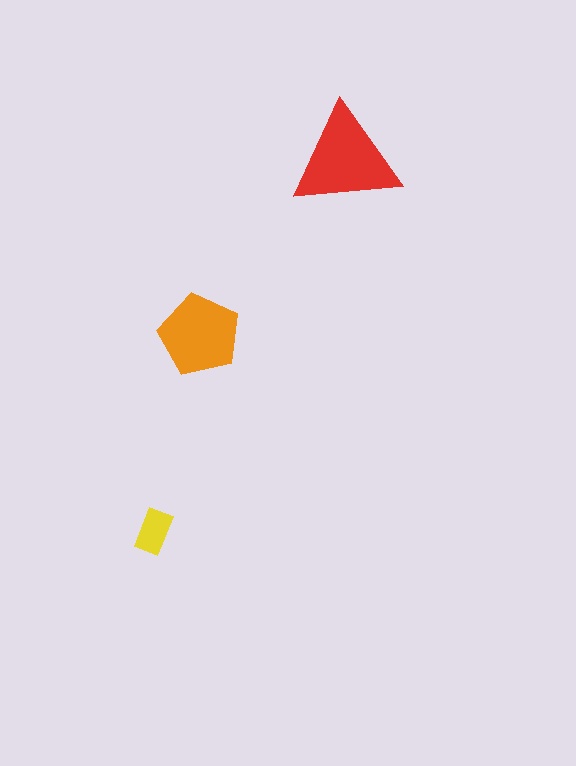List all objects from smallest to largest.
The yellow rectangle, the orange pentagon, the red triangle.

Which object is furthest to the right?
The red triangle is rightmost.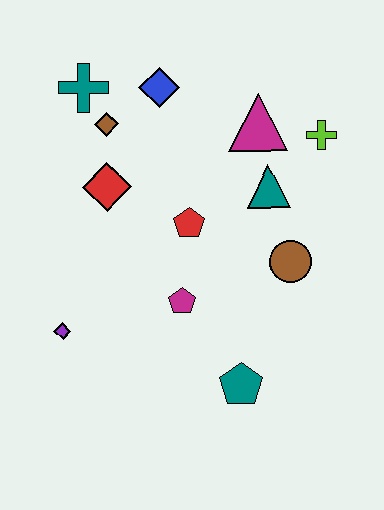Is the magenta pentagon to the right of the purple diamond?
Yes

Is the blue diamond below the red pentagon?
No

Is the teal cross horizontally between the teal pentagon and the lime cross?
No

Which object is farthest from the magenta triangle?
The purple diamond is farthest from the magenta triangle.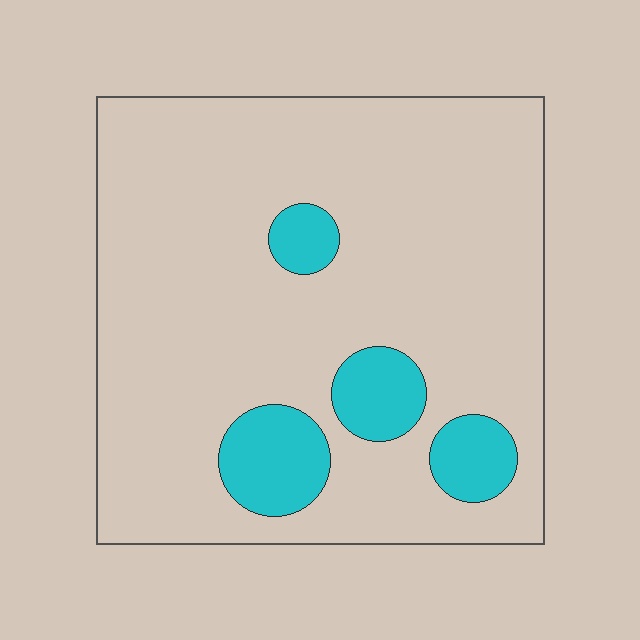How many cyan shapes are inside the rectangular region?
4.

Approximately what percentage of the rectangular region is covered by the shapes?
Approximately 15%.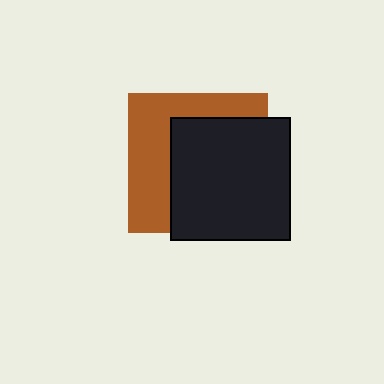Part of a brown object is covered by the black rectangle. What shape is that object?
It is a square.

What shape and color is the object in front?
The object in front is a black rectangle.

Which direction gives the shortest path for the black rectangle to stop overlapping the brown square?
Moving right gives the shortest separation.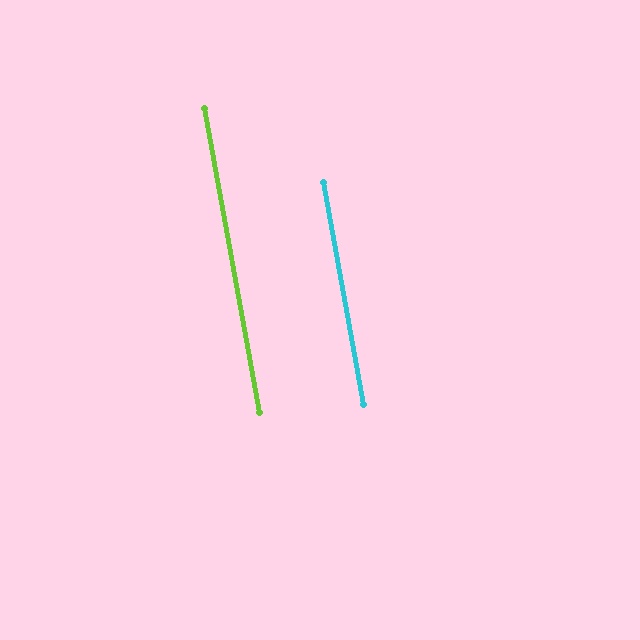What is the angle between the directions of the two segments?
Approximately 0 degrees.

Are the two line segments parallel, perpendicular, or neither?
Parallel — their directions differ by only 0.1°.